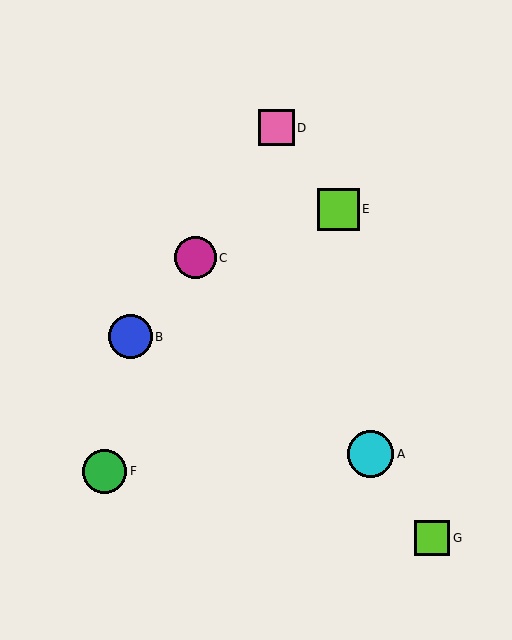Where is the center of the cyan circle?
The center of the cyan circle is at (371, 454).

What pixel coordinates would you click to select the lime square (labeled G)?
Click at (432, 538) to select the lime square G.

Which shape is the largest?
The cyan circle (labeled A) is the largest.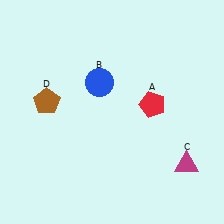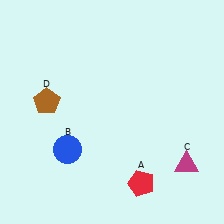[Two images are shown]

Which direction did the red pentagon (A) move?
The red pentagon (A) moved down.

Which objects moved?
The objects that moved are: the red pentagon (A), the blue circle (B).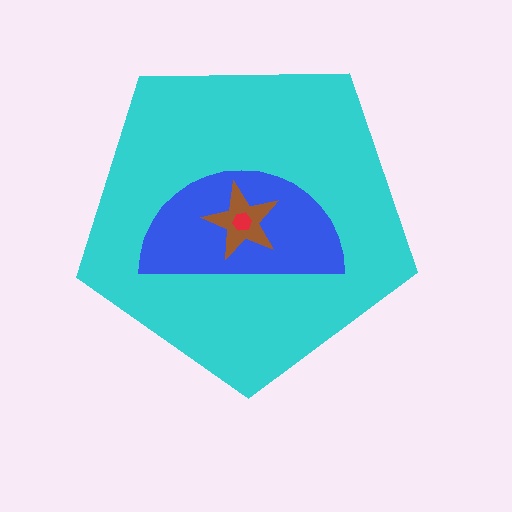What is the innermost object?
The red hexagon.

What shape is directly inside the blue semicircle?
The brown star.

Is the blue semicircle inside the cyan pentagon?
Yes.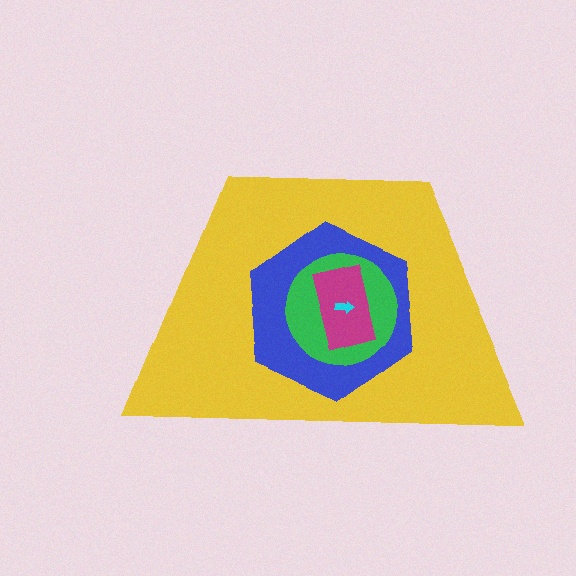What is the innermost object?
The cyan arrow.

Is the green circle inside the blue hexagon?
Yes.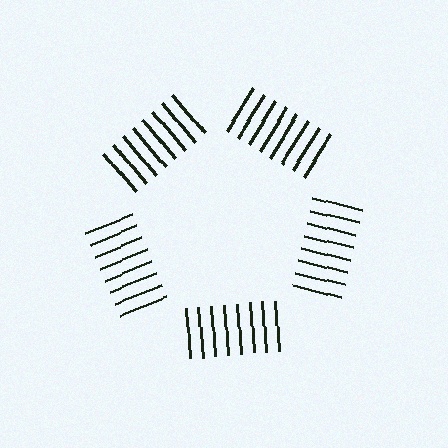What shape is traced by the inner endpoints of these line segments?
An illusory pentagon — the line segments terminate on its edges but no continuous stroke is drawn.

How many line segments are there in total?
40 — 8 along each of the 5 edges.